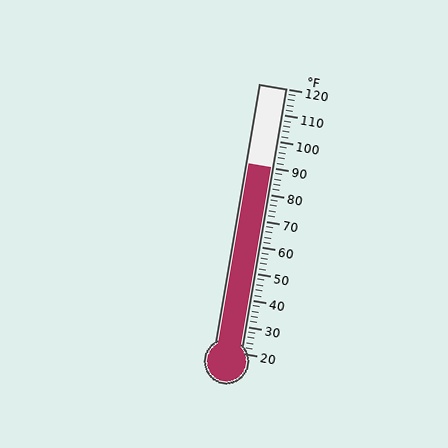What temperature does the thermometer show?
The thermometer shows approximately 90°F.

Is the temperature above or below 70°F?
The temperature is above 70°F.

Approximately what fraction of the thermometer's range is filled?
The thermometer is filled to approximately 70% of its range.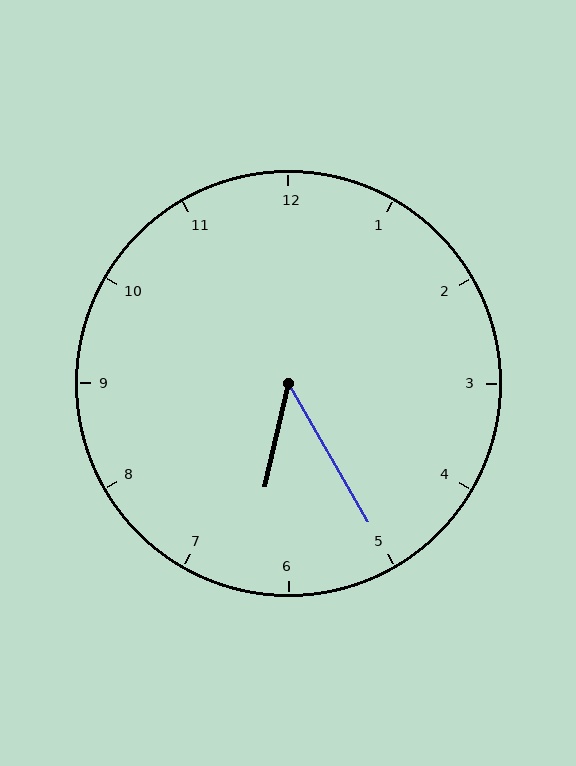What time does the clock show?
6:25.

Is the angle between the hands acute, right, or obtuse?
It is acute.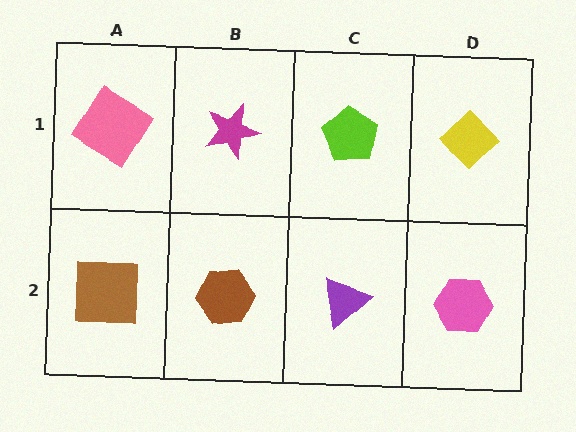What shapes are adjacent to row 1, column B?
A brown hexagon (row 2, column B), a pink diamond (row 1, column A), a lime pentagon (row 1, column C).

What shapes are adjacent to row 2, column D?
A yellow diamond (row 1, column D), a purple triangle (row 2, column C).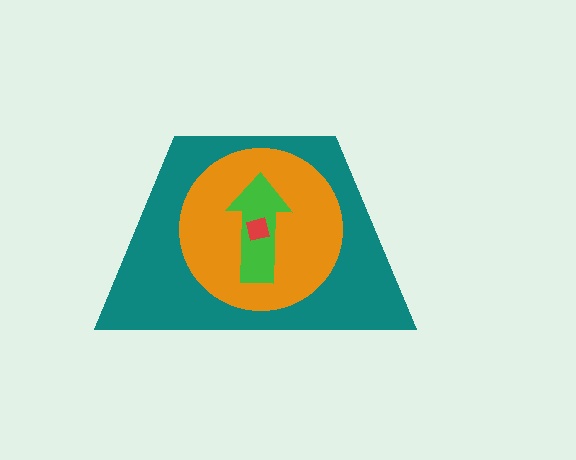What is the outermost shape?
The teal trapezoid.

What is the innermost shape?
The red square.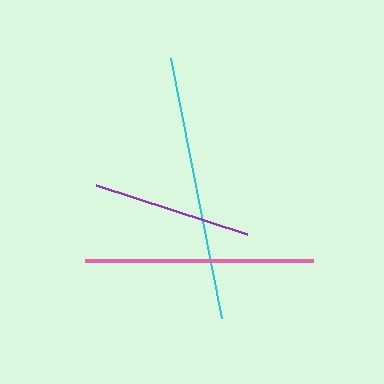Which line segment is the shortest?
The purple line is the shortest at approximately 159 pixels.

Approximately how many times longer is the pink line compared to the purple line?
The pink line is approximately 1.4 times the length of the purple line.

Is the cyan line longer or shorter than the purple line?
The cyan line is longer than the purple line.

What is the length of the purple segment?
The purple segment is approximately 159 pixels long.